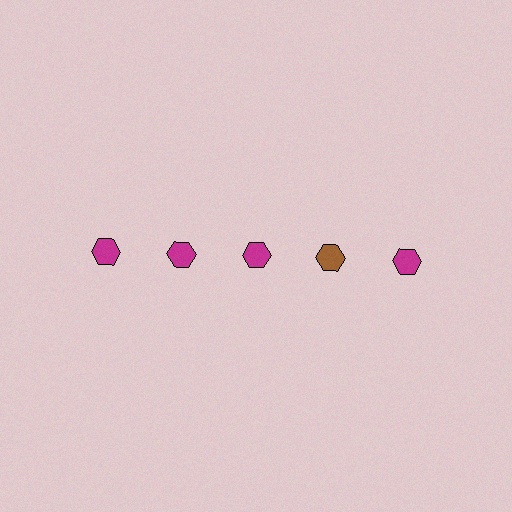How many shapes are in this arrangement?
There are 5 shapes arranged in a grid pattern.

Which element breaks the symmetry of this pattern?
The brown hexagon in the top row, second from right column breaks the symmetry. All other shapes are magenta hexagons.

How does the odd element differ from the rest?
It has a different color: brown instead of magenta.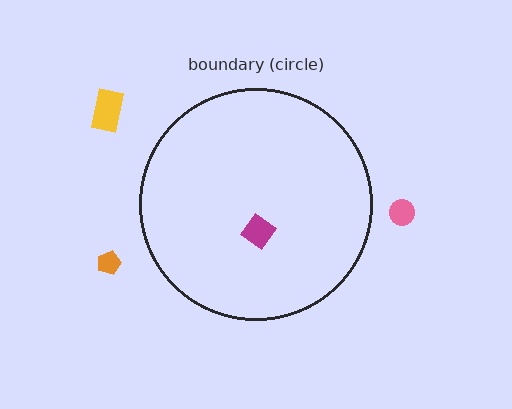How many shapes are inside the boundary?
1 inside, 3 outside.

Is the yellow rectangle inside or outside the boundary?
Outside.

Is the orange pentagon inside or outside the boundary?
Outside.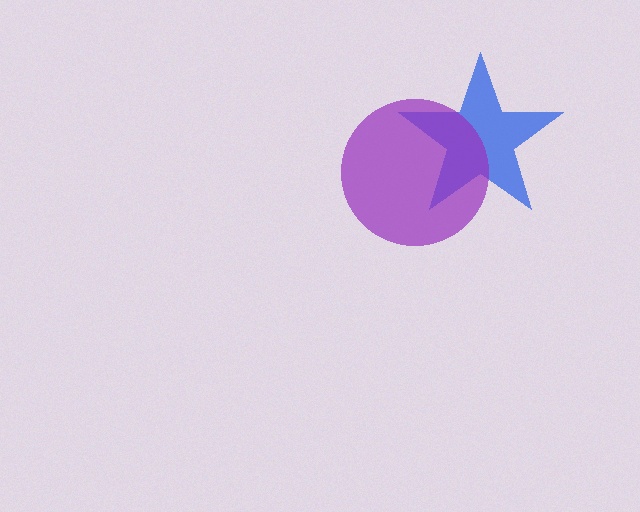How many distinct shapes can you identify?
There are 2 distinct shapes: a blue star, a purple circle.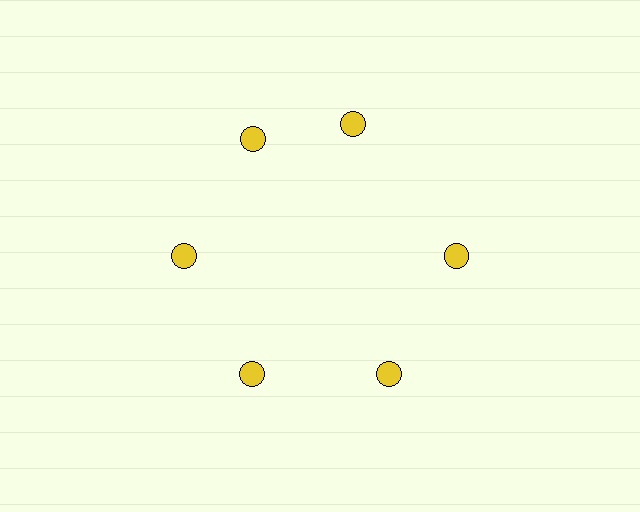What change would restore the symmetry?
The symmetry would be restored by rotating it back into even spacing with its neighbors so that all 6 circles sit at equal angles and equal distance from the center.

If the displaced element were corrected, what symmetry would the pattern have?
It would have 6-fold rotational symmetry — the pattern would map onto itself every 60 degrees.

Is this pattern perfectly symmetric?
No. The 6 yellow circles are arranged in a ring, but one element near the 1 o'clock position is rotated out of alignment along the ring, breaking the 6-fold rotational symmetry.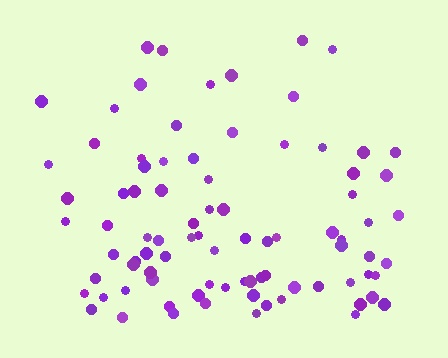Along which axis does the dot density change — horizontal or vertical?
Vertical.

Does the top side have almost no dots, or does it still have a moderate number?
Still a moderate number, just noticeably fewer than the bottom.